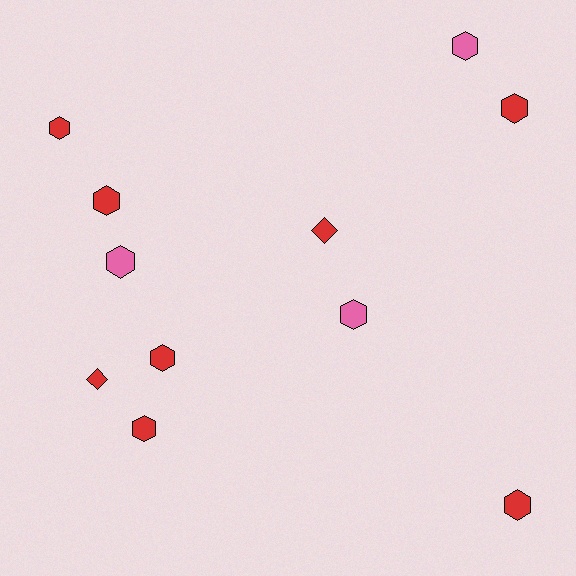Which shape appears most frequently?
Hexagon, with 9 objects.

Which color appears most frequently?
Red, with 8 objects.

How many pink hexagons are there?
There are 3 pink hexagons.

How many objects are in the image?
There are 11 objects.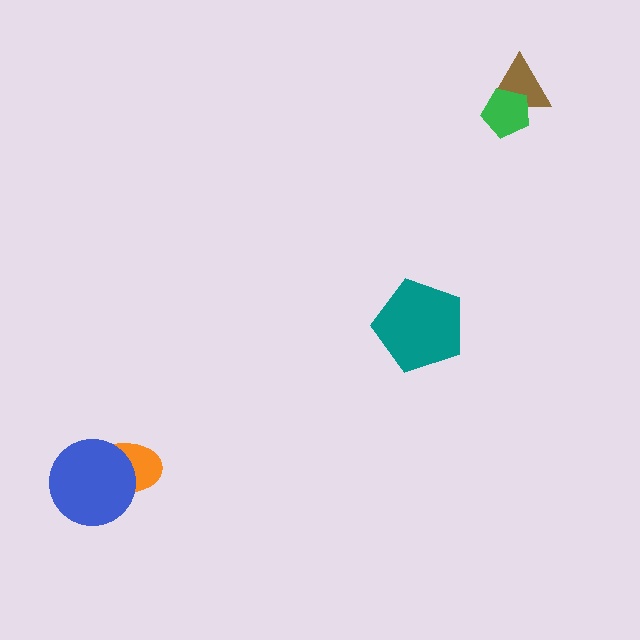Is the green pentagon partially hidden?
No, no other shape covers it.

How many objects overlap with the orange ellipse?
1 object overlaps with the orange ellipse.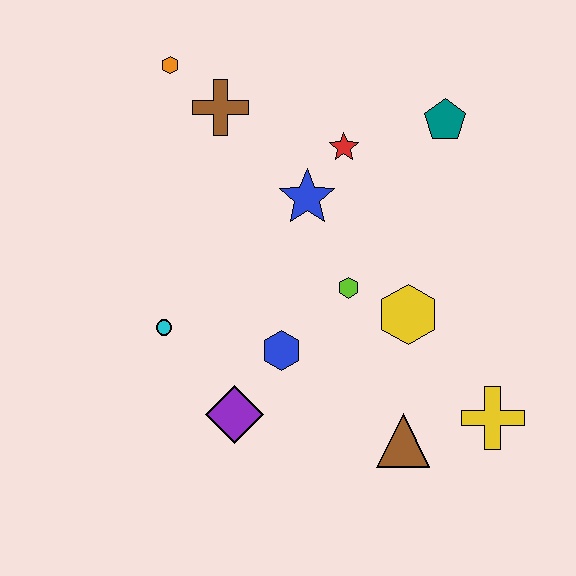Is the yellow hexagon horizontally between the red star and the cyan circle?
No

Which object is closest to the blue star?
The red star is closest to the blue star.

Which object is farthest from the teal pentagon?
The purple diamond is farthest from the teal pentagon.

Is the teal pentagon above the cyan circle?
Yes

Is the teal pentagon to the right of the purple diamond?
Yes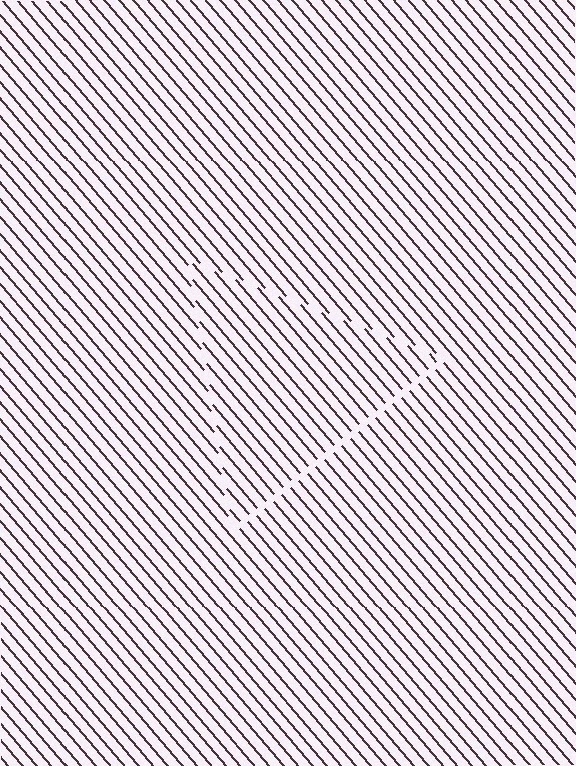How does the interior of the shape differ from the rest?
The interior of the shape contains the same grating, shifted by half a period — the contour is defined by the phase discontinuity where line-ends from the inner and outer gratings abut.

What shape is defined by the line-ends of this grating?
An illusory triangle. The interior of the shape contains the same grating, shifted by half a period — the contour is defined by the phase discontinuity where line-ends from the inner and outer gratings abut.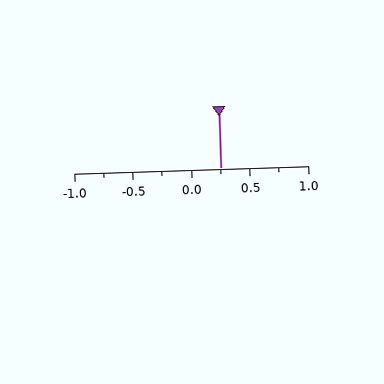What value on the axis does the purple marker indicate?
The marker indicates approximately 0.25.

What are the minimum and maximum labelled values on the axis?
The axis runs from -1.0 to 1.0.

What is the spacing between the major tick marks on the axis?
The major ticks are spaced 0.5 apart.